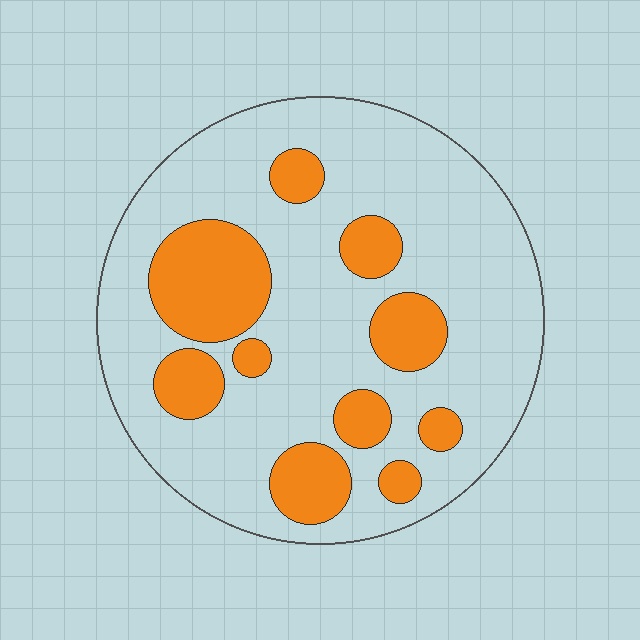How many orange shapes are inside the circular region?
10.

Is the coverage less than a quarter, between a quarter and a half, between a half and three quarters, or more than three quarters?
Less than a quarter.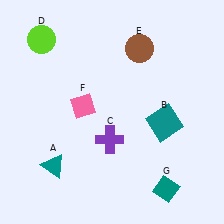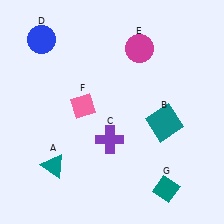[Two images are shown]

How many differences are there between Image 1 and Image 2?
There are 2 differences between the two images.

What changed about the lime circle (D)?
In Image 1, D is lime. In Image 2, it changed to blue.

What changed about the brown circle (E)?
In Image 1, E is brown. In Image 2, it changed to magenta.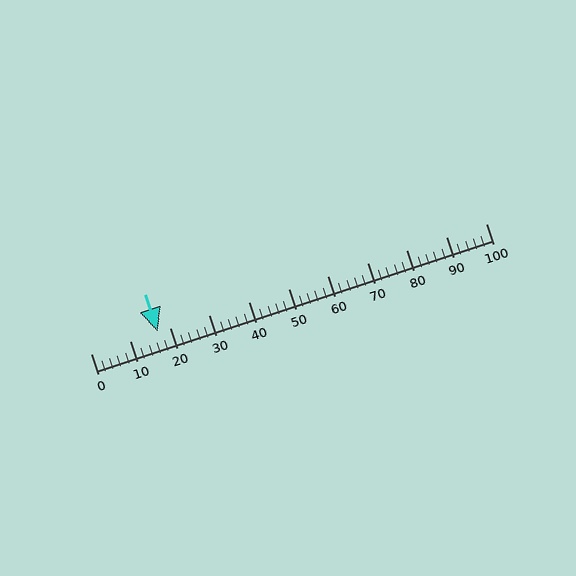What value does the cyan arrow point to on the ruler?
The cyan arrow points to approximately 17.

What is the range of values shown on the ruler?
The ruler shows values from 0 to 100.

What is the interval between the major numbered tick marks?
The major tick marks are spaced 10 units apart.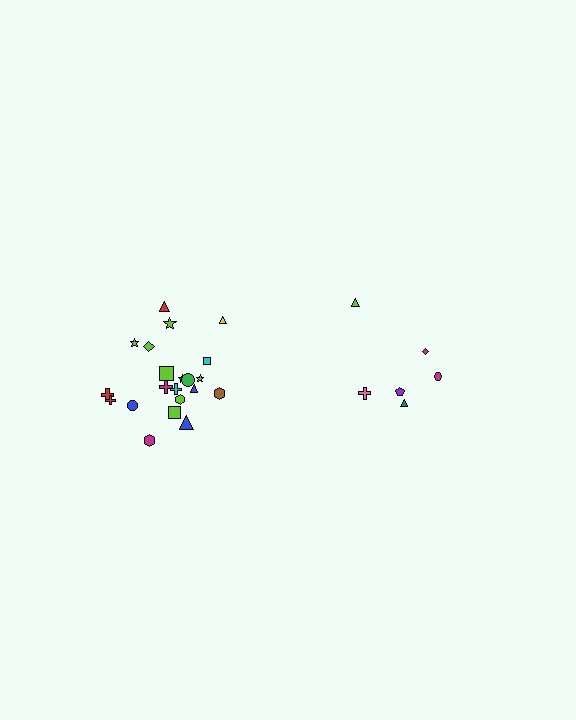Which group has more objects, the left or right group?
The left group.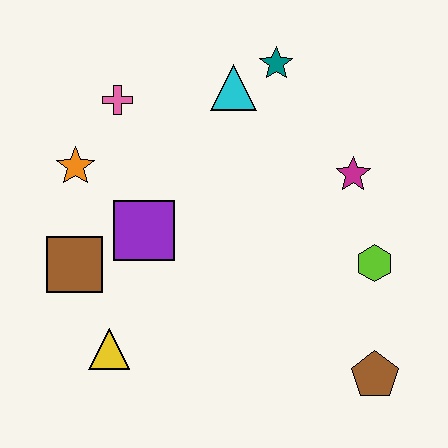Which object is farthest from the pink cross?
The brown pentagon is farthest from the pink cross.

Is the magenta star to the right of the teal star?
Yes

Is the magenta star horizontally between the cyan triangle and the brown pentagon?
Yes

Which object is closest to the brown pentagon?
The lime hexagon is closest to the brown pentagon.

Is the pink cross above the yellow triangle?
Yes